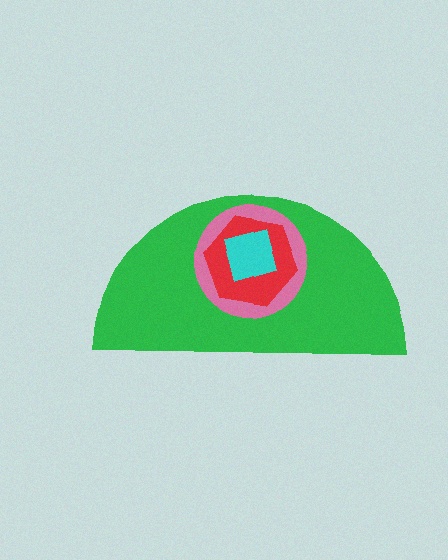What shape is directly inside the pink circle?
The red hexagon.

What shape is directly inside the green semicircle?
The pink circle.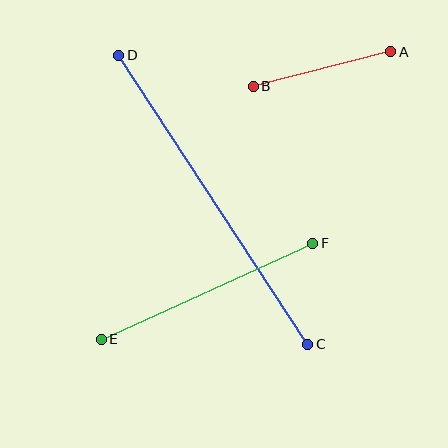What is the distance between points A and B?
The distance is approximately 142 pixels.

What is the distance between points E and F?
The distance is approximately 232 pixels.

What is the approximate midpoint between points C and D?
The midpoint is at approximately (213, 200) pixels.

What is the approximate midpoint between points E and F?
The midpoint is at approximately (207, 291) pixels.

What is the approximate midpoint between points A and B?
The midpoint is at approximately (322, 69) pixels.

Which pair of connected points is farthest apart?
Points C and D are farthest apart.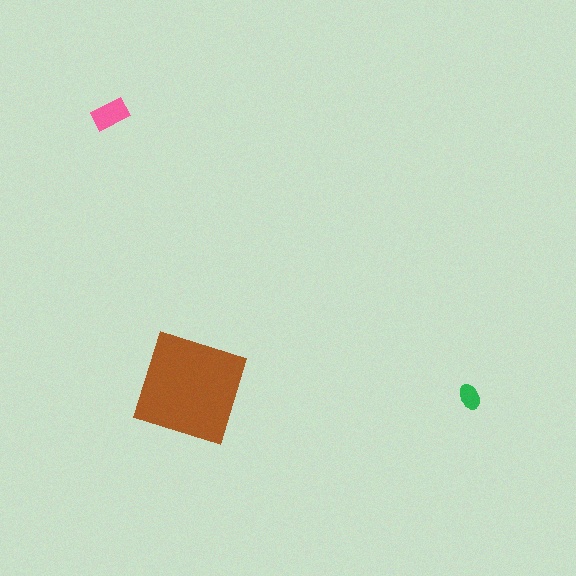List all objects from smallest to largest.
The green ellipse, the pink rectangle, the brown diamond.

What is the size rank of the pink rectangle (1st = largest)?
2nd.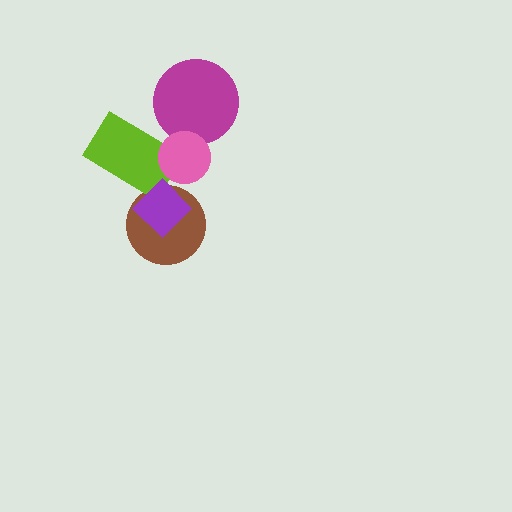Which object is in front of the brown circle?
The purple diamond is in front of the brown circle.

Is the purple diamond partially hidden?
No, no other shape covers it.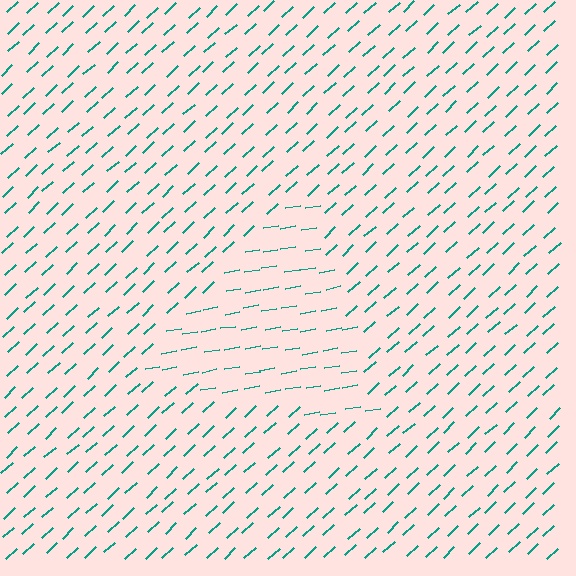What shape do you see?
I see a triangle.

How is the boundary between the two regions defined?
The boundary is defined purely by a change in line orientation (approximately 33 degrees difference). All lines are the same color and thickness.